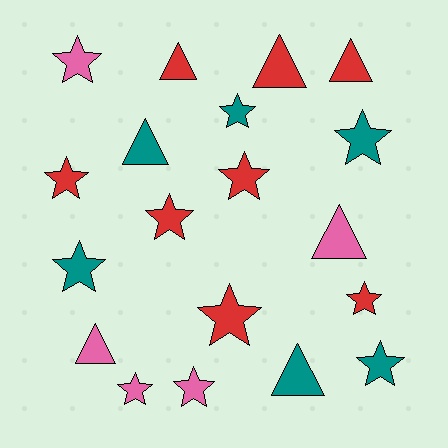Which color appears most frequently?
Red, with 8 objects.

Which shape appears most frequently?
Star, with 12 objects.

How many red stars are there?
There are 5 red stars.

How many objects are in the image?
There are 19 objects.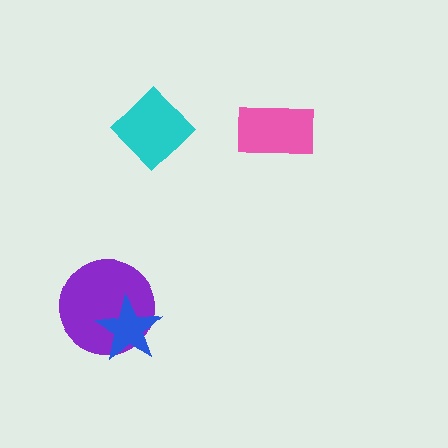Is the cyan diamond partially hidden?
No, no other shape covers it.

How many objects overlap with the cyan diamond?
0 objects overlap with the cyan diamond.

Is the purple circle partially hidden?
Yes, it is partially covered by another shape.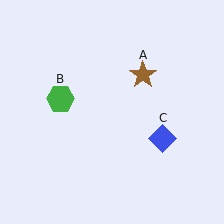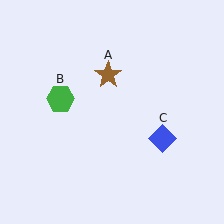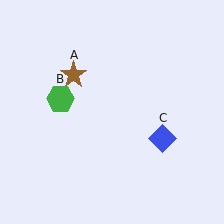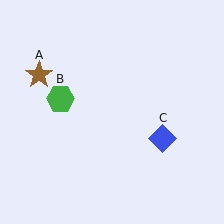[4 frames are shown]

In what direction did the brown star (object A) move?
The brown star (object A) moved left.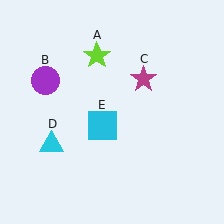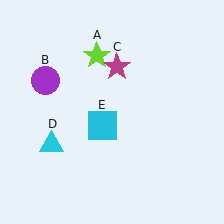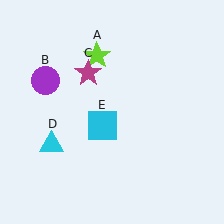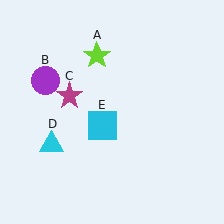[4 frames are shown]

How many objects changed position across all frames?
1 object changed position: magenta star (object C).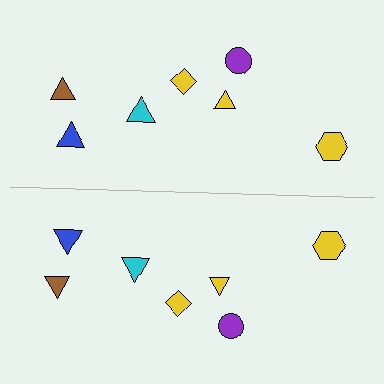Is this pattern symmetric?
Yes, this pattern has bilateral (reflection) symmetry.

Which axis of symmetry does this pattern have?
The pattern has a horizontal axis of symmetry running through the center of the image.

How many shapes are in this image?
There are 14 shapes in this image.